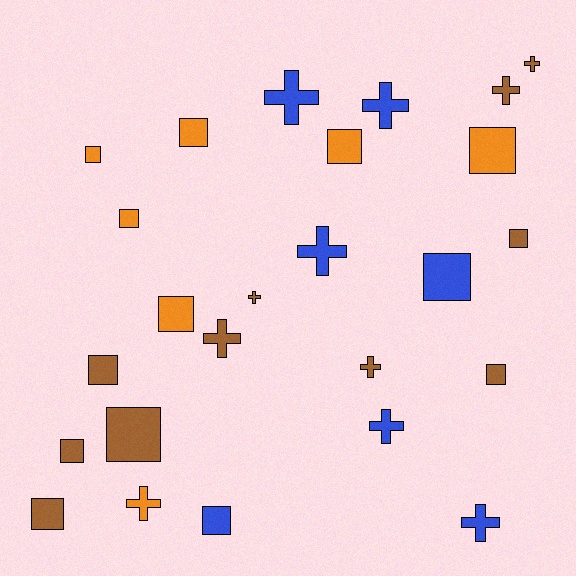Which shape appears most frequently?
Square, with 14 objects.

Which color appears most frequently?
Brown, with 11 objects.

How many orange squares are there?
There are 6 orange squares.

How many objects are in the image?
There are 25 objects.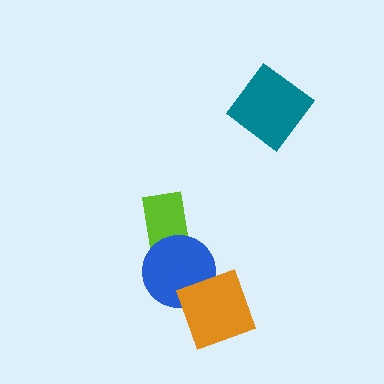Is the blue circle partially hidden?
Yes, it is partially covered by another shape.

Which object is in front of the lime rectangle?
The blue circle is in front of the lime rectangle.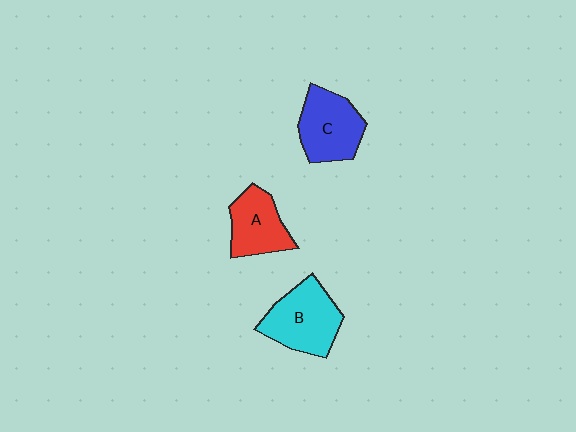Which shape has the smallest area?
Shape A (red).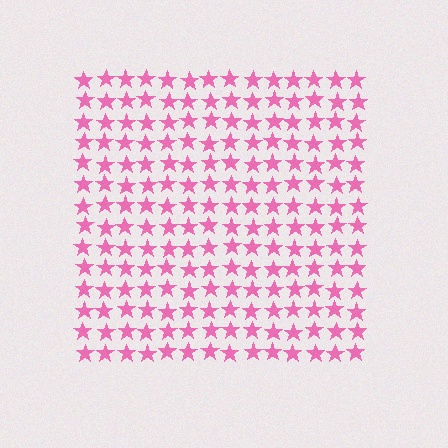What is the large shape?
The large shape is a square.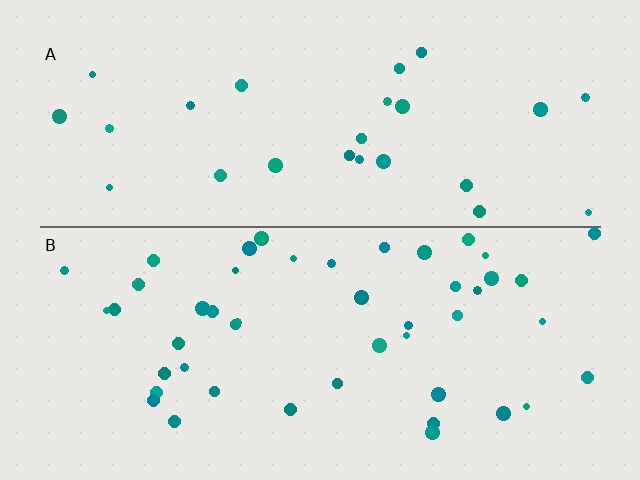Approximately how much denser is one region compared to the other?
Approximately 1.8× — region B over region A.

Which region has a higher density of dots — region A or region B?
B (the bottom).